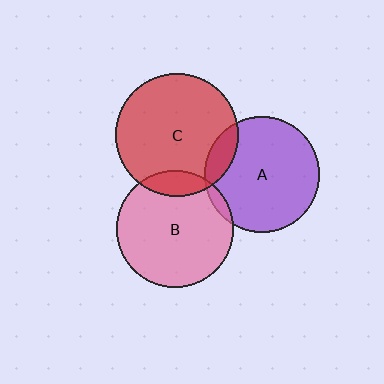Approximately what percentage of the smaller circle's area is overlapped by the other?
Approximately 5%.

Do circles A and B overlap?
Yes.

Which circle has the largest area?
Circle C (red).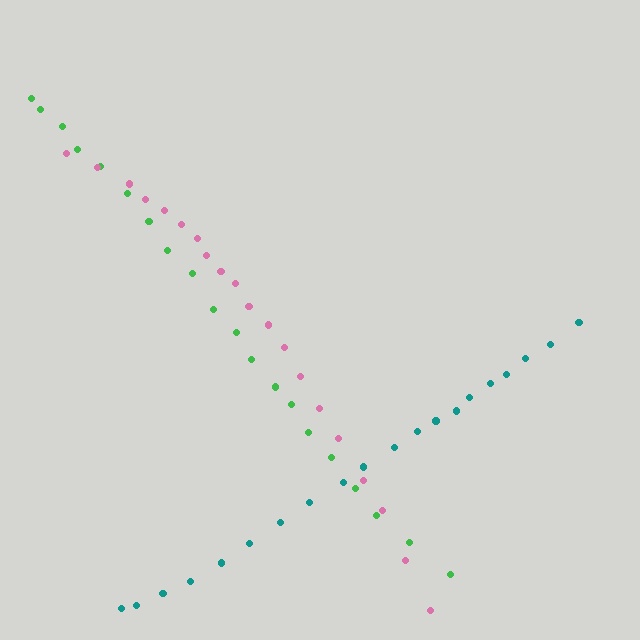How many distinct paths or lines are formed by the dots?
There are 3 distinct paths.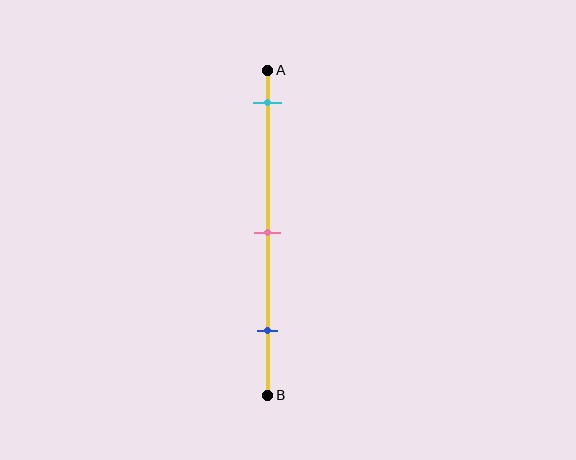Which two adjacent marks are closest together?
The pink and blue marks are the closest adjacent pair.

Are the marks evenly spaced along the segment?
Yes, the marks are approximately evenly spaced.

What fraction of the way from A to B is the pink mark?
The pink mark is approximately 50% (0.5) of the way from A to B.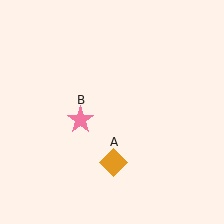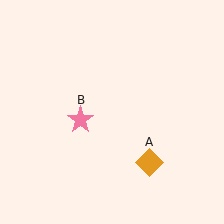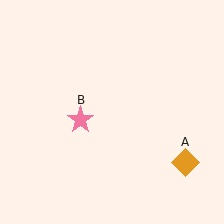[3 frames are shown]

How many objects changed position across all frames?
1 object changed position: orange diamond (object A).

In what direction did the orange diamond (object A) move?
The orange diamond (object A) moved right.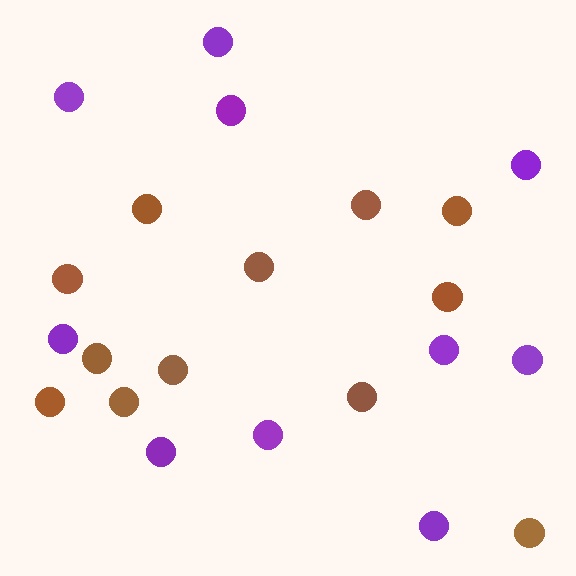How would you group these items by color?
There are 2 groups: one group of purple circles (10) and one group of brown circles (12).